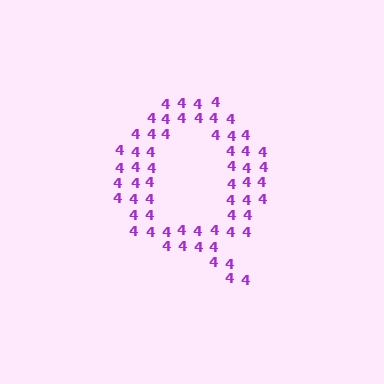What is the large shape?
The large shape is the letter Q.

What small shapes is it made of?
It is made of small digit 4's.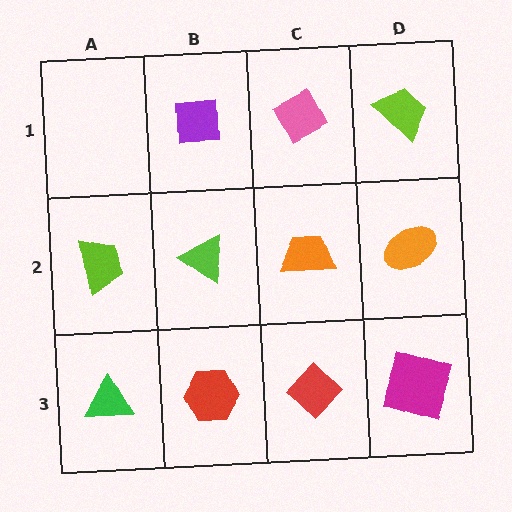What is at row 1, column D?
A lime trapezoid.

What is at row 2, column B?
A lime triangle.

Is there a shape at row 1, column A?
No, that cell is empty.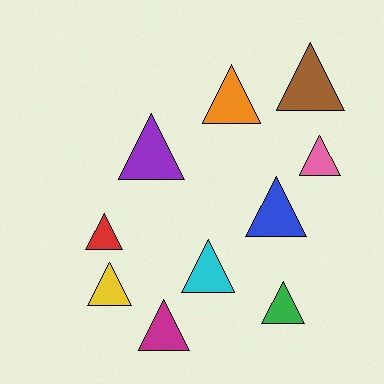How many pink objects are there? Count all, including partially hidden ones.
There is 1 pink object.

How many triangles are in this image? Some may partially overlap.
There are 10 triangles.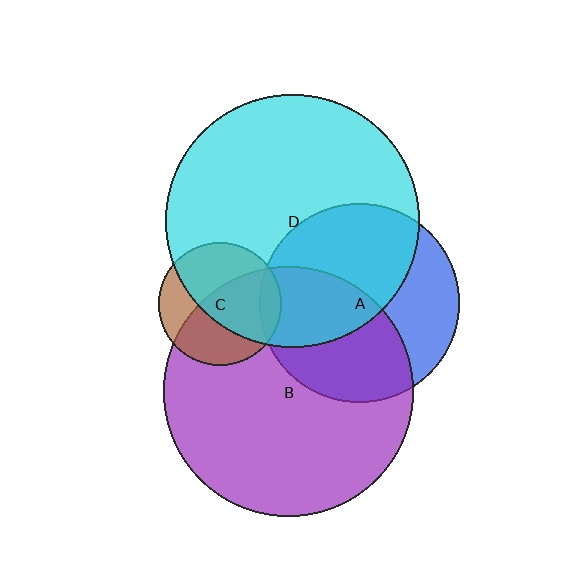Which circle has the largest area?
Circle D (cyan).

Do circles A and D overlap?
Yes.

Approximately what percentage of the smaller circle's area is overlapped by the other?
Approximately 55%.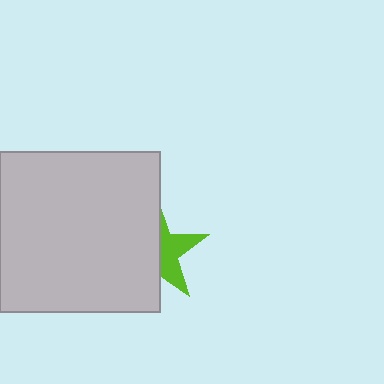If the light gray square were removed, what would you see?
You would see the complete lime star.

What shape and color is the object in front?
The object in front is a light gray square.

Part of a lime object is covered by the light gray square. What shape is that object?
It is a star.